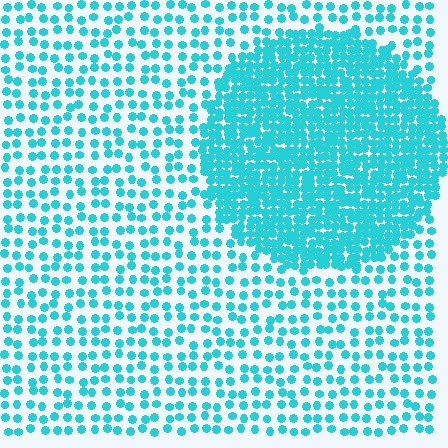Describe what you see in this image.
The image contains small cyan elements arranged at two different densities. A circle-shaped region is visible where the elements are more densely packed than the surrounding area.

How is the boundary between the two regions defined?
The boundary is defined by a change in element density (approximately 2.6x ratio). All elements are the same color, size, and shape.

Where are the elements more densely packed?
The elements are more densely packed inside the circle boundary.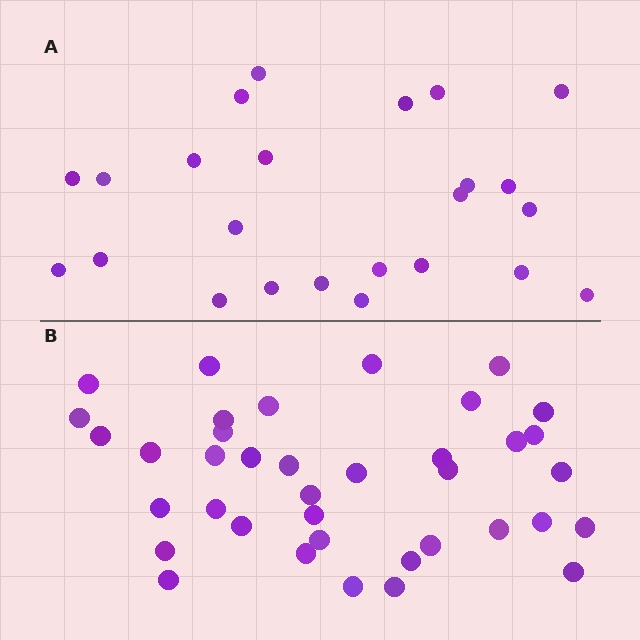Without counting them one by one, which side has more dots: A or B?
Region B (the bottom region) has more dots.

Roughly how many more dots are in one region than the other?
Region B has approximately 15 more dots than region A.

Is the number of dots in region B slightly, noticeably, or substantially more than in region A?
Region B has substantially more. The ratio is roughly 1.6 to 1.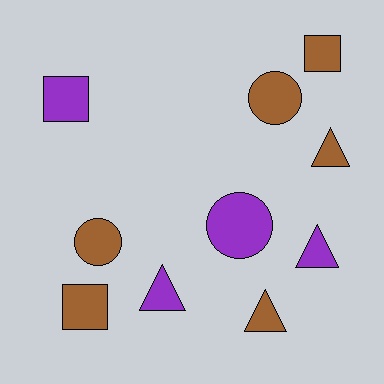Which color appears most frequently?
Brown, with 6 objects.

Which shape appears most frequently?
Triangle, with 4 objects.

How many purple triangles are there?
There are 2 purple triangles.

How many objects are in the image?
There are 10 objects.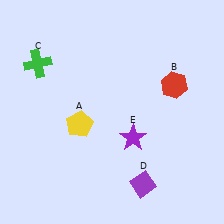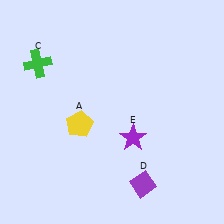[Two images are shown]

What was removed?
The red hexagon (B) was removed in Image 2.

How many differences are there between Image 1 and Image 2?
There is 1 difference between the two images.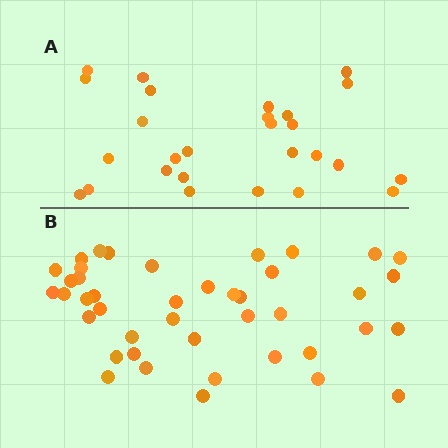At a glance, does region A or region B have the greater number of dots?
Region B (the bottom region) has more dots.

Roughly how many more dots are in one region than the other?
Region B has approximately 15 more dots than region A.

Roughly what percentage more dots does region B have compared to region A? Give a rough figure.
About 55% more.